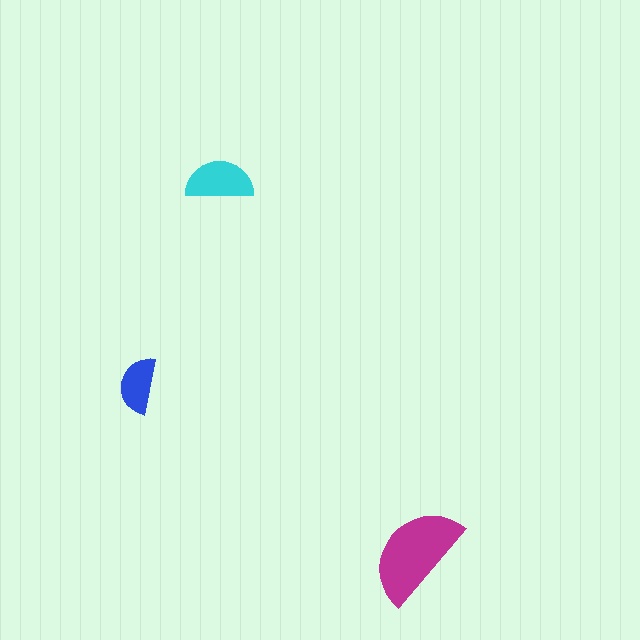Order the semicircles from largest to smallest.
the magenta one, the cyan one, the blue one.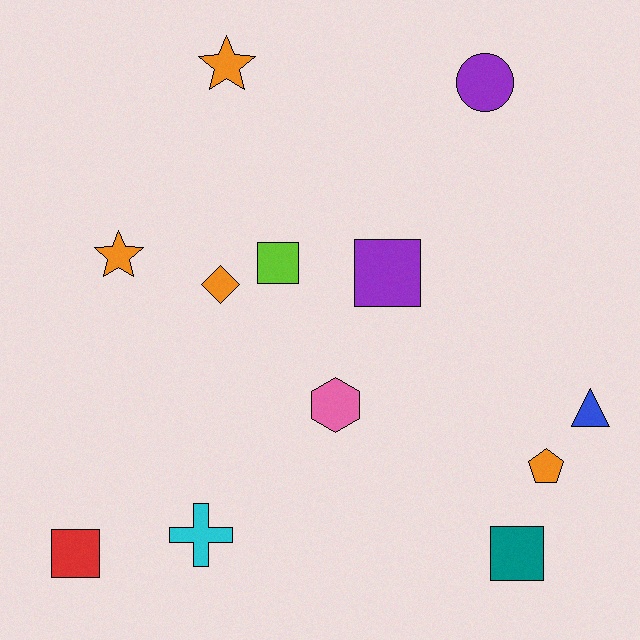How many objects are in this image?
There are 12 objects.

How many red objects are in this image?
There is 1 red object.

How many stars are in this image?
There are 2 stars.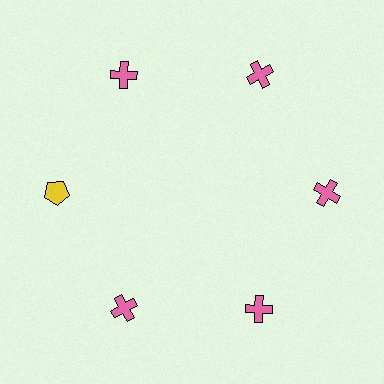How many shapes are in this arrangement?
There are 6 shapes arranged in a ring pattern.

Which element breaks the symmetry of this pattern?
The yellow pentagon at roughly the 9 o'clock position breaks the symmetry. All other shapes are pink crosses.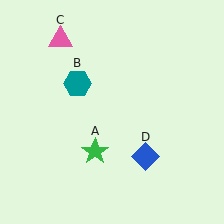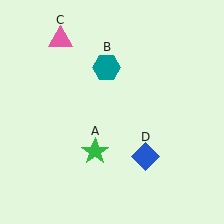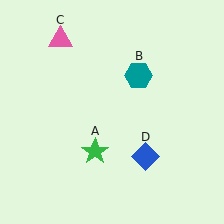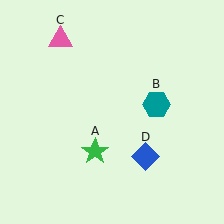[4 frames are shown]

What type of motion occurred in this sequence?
The teal hexagon (object B) rotated clockwise around the center of the scene.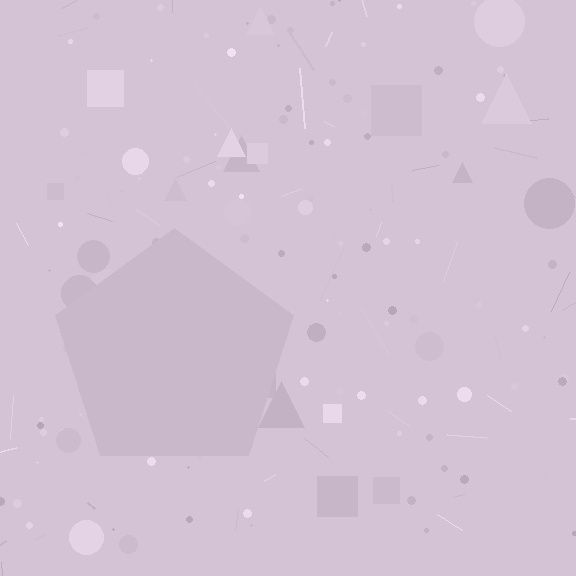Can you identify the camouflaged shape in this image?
The camouflaged shape is a pentagon.